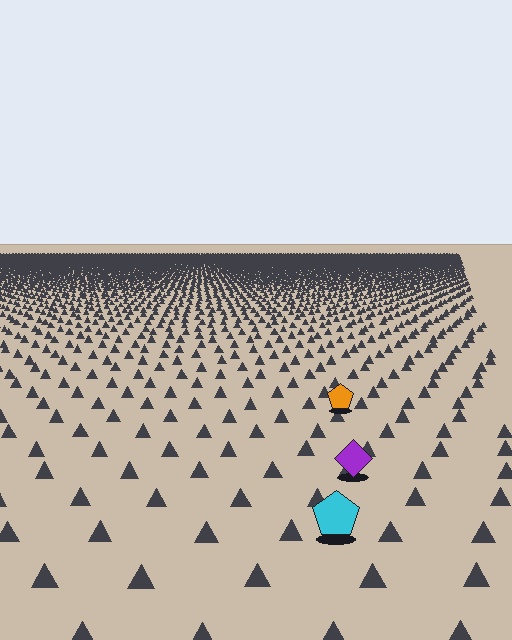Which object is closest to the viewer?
The cyan pentagon is closest. The texture marks near it are larger and more spread out.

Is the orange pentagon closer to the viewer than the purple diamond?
No. The purple diamond is closer — you can tell from the texture gradient: the ground texture is coarser near it.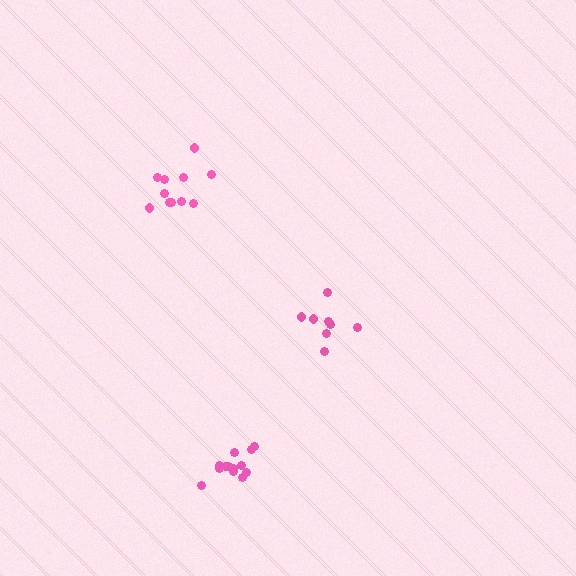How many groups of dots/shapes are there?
There are 3 groups.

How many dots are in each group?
Group 1: 8 dots, Group 2: 11 dots, Group 3: 13 dots (32 total).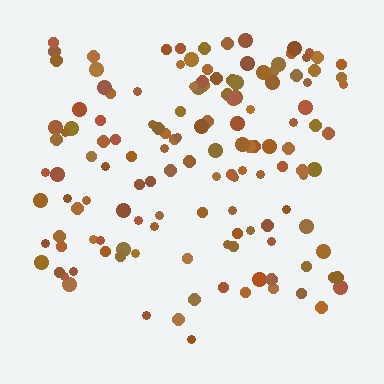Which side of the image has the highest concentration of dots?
The top.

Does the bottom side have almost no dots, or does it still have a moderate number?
Still a moderate number, just noticeably fewer than the top.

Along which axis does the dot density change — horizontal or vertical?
Vertical.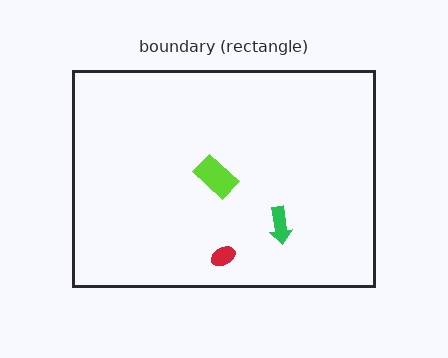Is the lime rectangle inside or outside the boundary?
Inside.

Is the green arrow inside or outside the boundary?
Inside.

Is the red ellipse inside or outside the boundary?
Inside.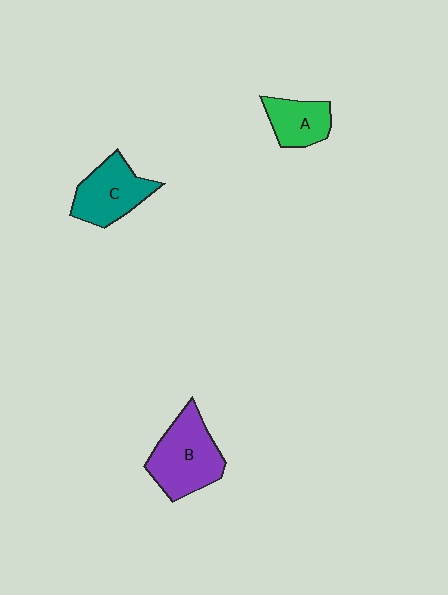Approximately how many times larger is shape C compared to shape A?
Approximately 1.4 times.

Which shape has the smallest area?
Shape A (green).